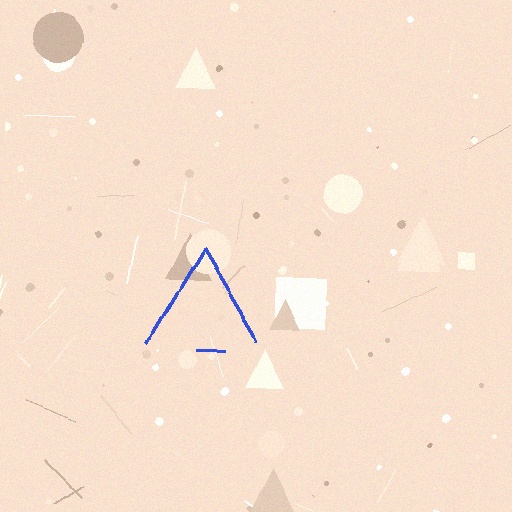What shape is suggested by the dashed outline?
The dashed outline suggests a triangle.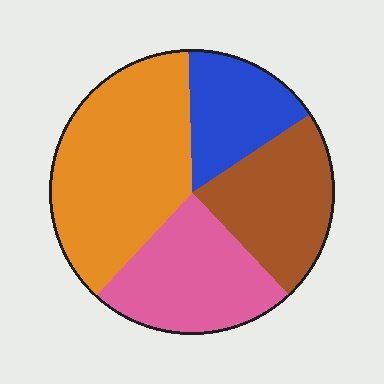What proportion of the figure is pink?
Pink covers about 25% of the figure.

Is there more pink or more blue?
Pink.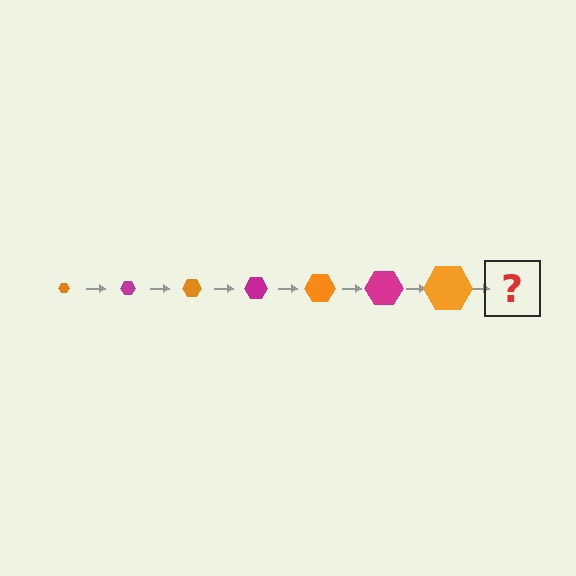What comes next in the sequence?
The next element should be a magenta hexagon, larger than the previous one.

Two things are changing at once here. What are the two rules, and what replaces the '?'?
The two rules are that the hexagon grows larger each step and the color cycles through orange and magenta. The '?' should be a magenta hexagon, larger than the previous one.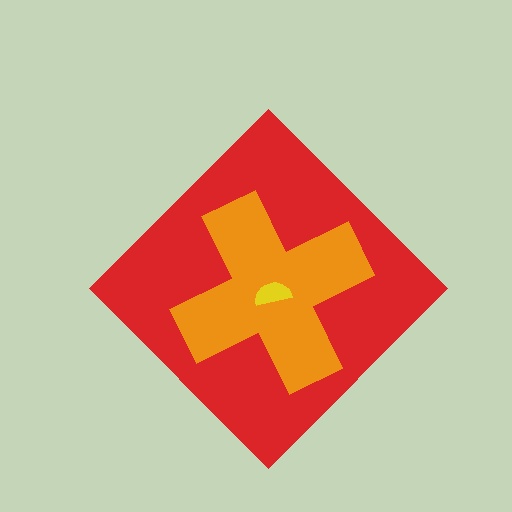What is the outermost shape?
The red diamond.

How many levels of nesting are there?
3.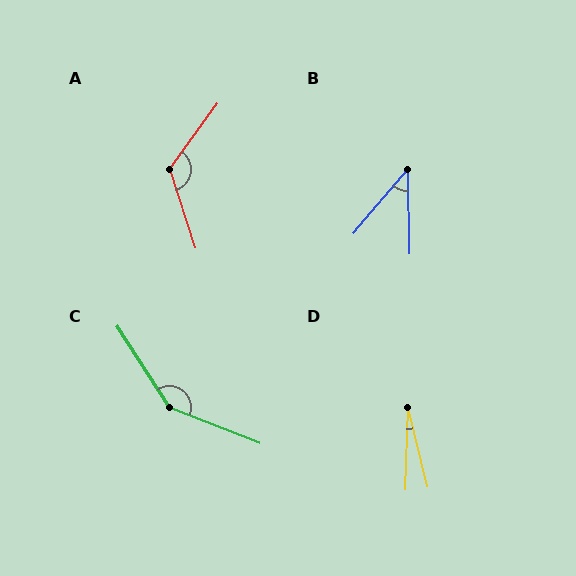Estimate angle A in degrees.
Approximately 126 degrees.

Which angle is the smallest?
D, at approximately 16 degrees.